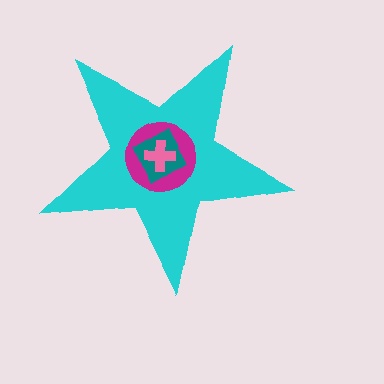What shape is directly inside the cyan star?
The magenta circle.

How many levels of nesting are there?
4.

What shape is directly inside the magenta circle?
The teal diamond.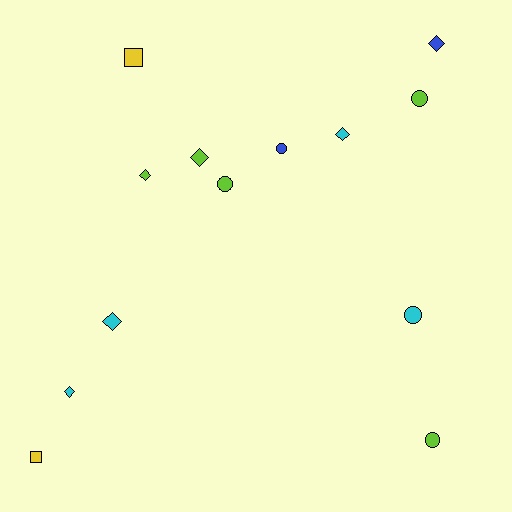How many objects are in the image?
There are 13 objects.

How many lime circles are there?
There are 3 lime circles.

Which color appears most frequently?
Lime, with 5 objects.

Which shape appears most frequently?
Diamond, with 6 objects.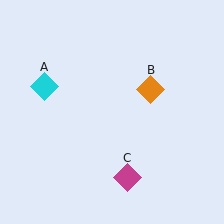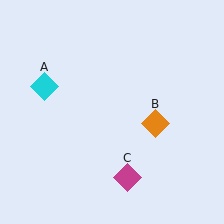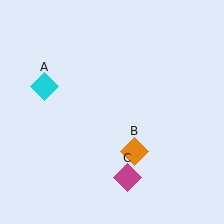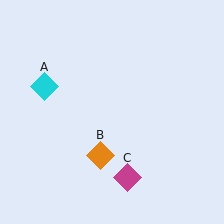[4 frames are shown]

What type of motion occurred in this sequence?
The orange diamond (object B) rotated clockwise around the center of the scene.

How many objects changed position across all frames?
1 object changed position: orange diamond (object B).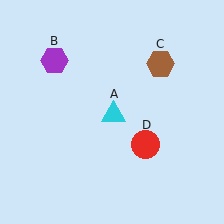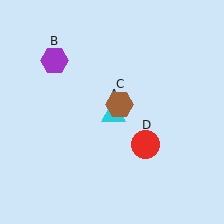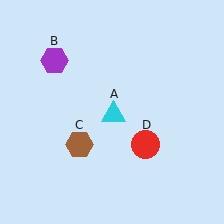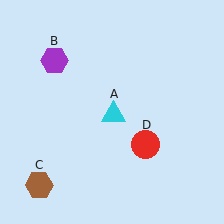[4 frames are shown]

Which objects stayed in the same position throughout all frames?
Cyan triangle (object A) and purple hexagon (object B) and red circle (object D) remained stationary.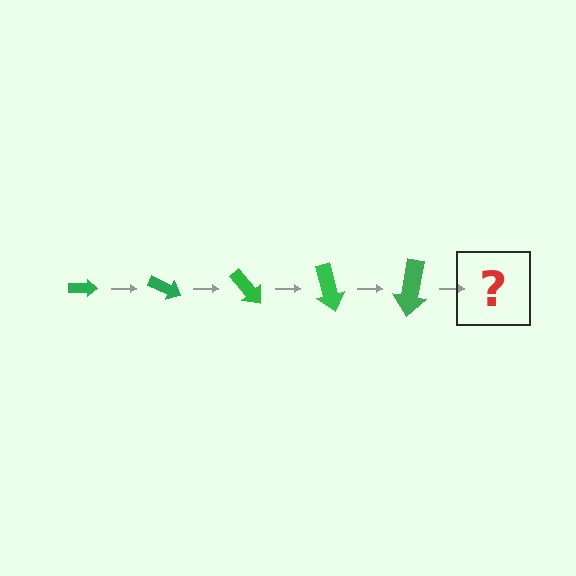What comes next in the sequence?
The next element should be an arrow, larger than the previous one and rotated 125 degrees from the start.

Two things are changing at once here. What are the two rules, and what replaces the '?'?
The two rules are that the arrow grows larger each step and it rotates 25 degrees each step. The '?' should be an arrow, larger than the previous one and rotated 125 degrees from the start.